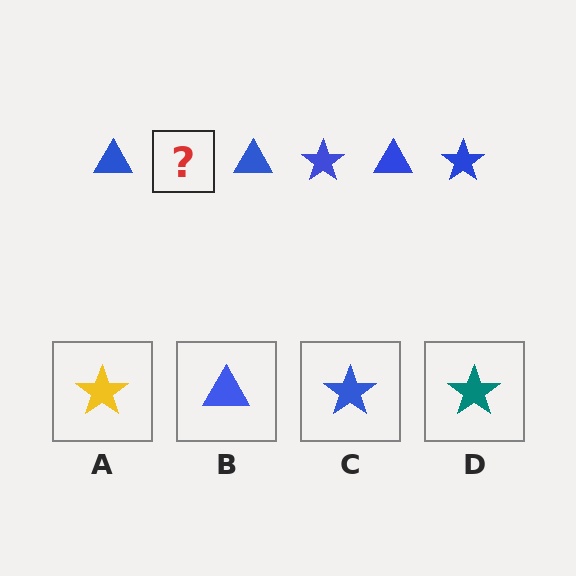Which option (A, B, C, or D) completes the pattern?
C.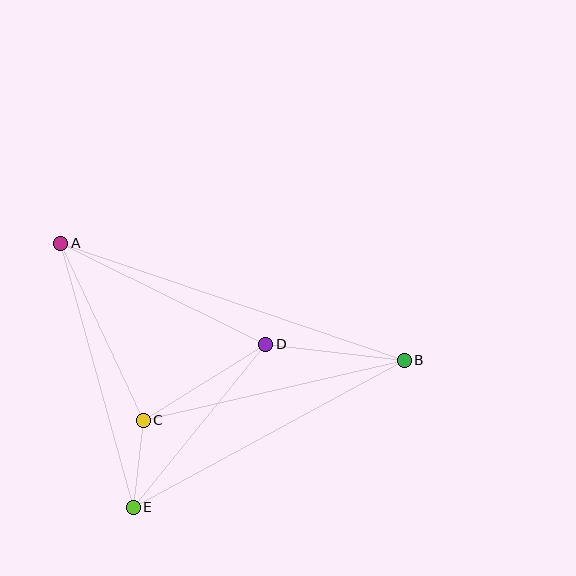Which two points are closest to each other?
Points C and E are closest to each other.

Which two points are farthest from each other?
Points A and B are farthest from each other.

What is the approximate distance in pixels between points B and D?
The distance between B and D is approximately 139 pixels.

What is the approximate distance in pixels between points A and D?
The distance between A and D is approximately 229 pixels.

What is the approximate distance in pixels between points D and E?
The distance between D and E is approximately 210 pixels.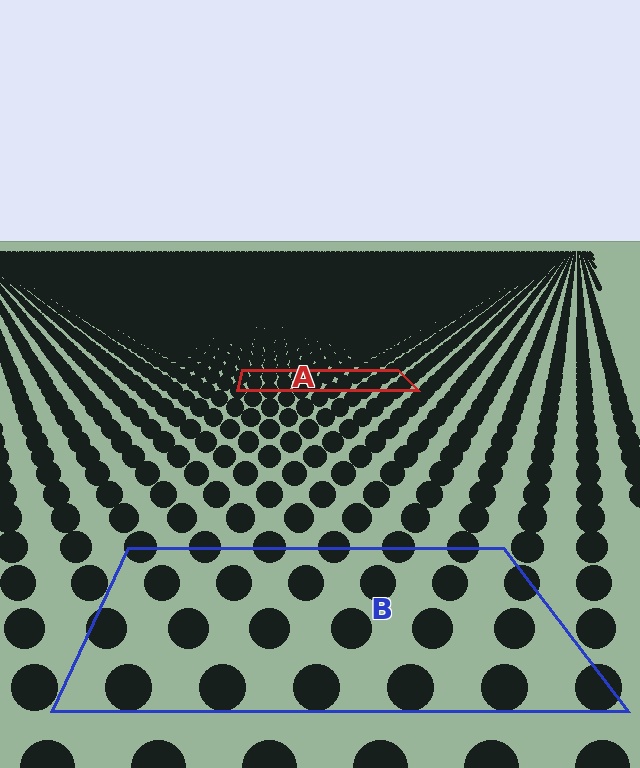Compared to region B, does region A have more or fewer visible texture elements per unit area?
Region A has more texture elements per unit area — they are packed more densely because it is farther away.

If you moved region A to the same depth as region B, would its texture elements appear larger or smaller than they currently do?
They would appear larger. At a closer depth, the same texture elements are projected at a bigger on-screen size.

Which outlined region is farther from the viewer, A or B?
Region A is farther from the viewer — the texture elements inside it appear smaller and more densely packed.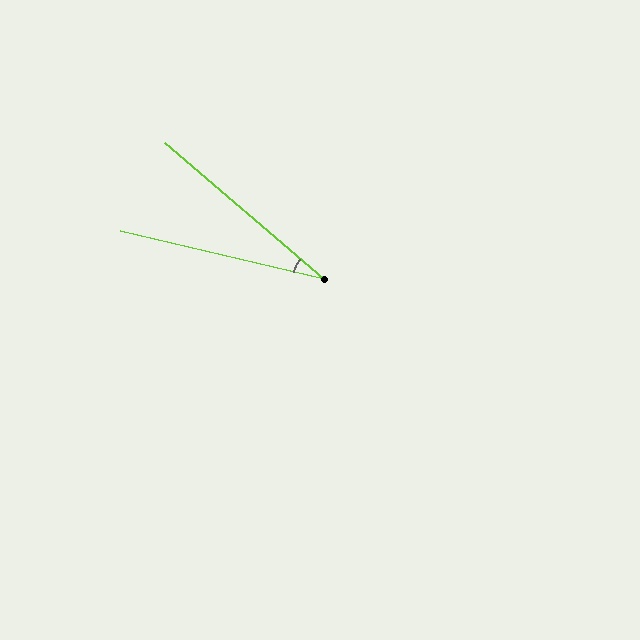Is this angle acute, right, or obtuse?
It is acute.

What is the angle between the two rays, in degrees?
Approximately 27 degrees.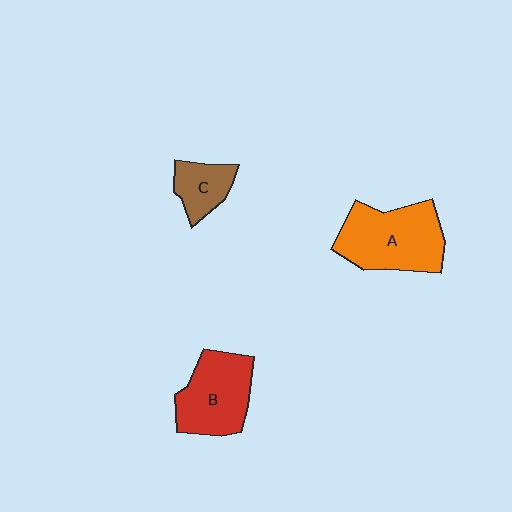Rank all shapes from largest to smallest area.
From largest to smallest: A (orange), B (red), C (brown).